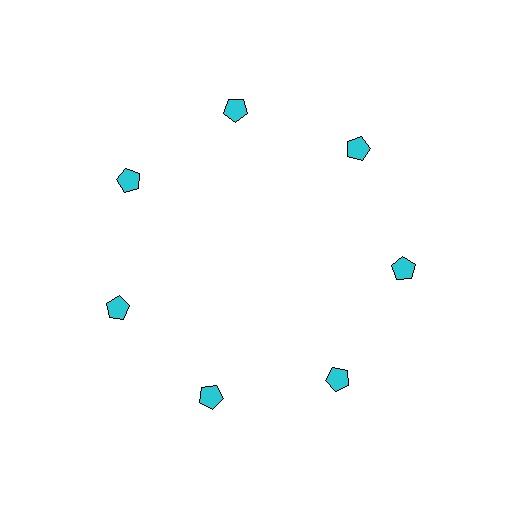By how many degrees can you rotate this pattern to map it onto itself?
The pattern maps onto itself every 51 degrees of rotation.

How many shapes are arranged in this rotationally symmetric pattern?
There are 7 shapes, arranged in 7 groups of 1.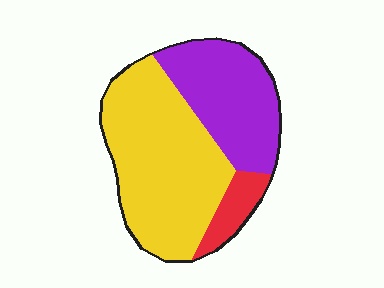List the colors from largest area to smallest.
From largest to smallest: yellow, purple, red.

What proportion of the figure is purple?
Purple covers roughly 35% of the figure.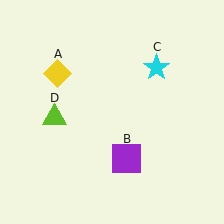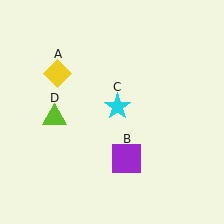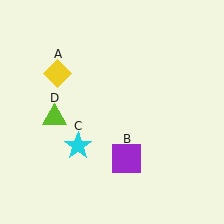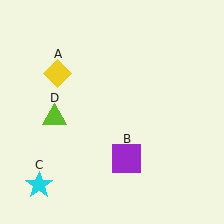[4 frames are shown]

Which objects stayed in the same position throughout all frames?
Yellow diamond (object A) and purple square (object B) and lime triangle (object D) remained stationary.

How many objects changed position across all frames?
1 object changed position: cyan star (object C).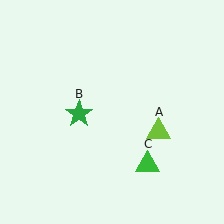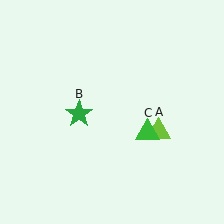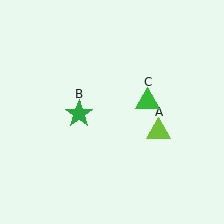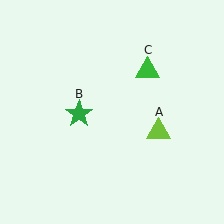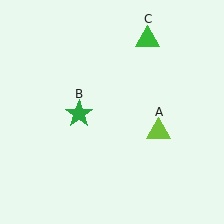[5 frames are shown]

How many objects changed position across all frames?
1 object changed position: green triangle (object C).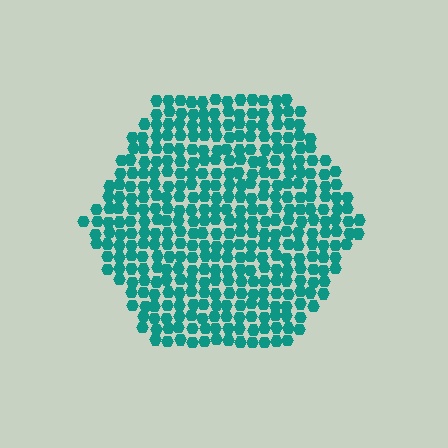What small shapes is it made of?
It is made of small hexagons.